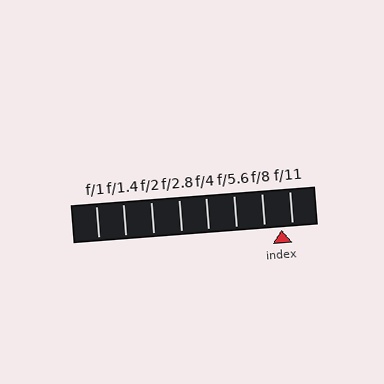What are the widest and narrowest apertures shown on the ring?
The widest aperture shown is f/1 and the narrowest is f/11.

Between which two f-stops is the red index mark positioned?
The index mark is between f/8 and f/11.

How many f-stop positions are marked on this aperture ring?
There are 8 f-stop positions marked.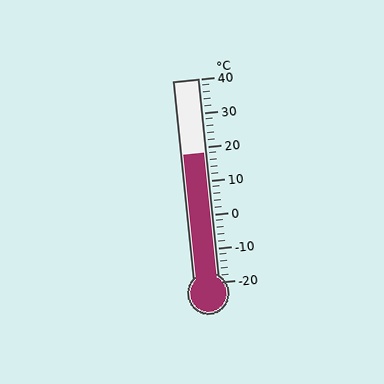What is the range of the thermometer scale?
The thermometer scale ranges from -20°C to 40°C.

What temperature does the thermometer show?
The thermometer shows approximately 18°C.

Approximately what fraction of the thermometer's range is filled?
The thermometer is filled to approximately 65% of its range.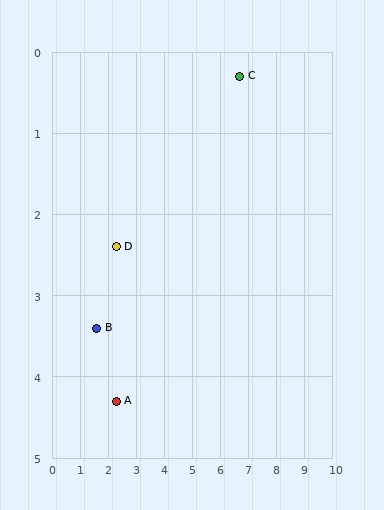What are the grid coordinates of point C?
Point C is at approximately (6.7, 0.3).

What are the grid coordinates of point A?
Point A is at approximately (2.3, 4.3).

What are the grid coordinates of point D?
Point D is at approximately (2.3, 2.4).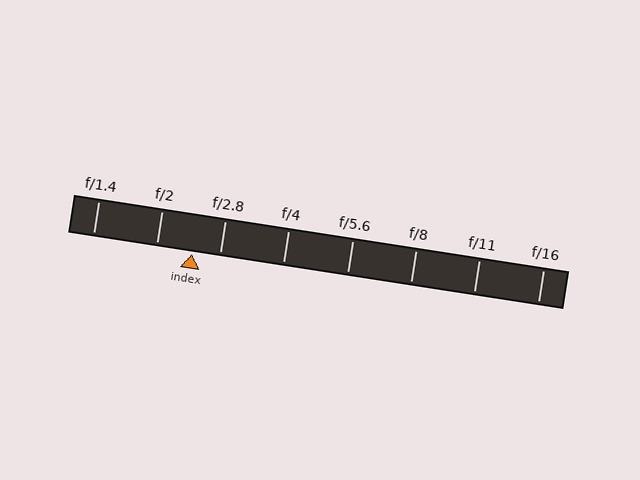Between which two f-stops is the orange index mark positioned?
The index mark is between f/2 and f/2.8.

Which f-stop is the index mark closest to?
The index mark is closest to f/2.8.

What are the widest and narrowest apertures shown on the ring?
The widest aperture shown is f/1.4 and the narrowest is f/16.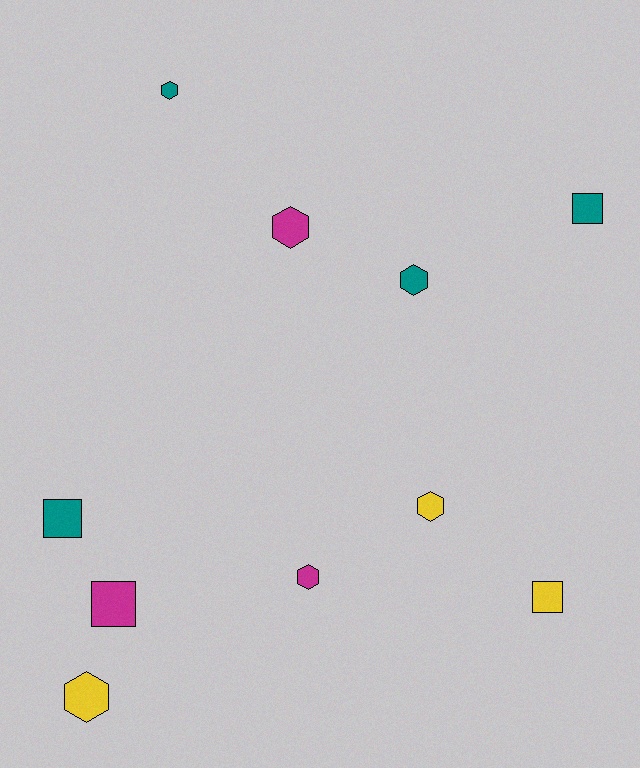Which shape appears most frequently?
Hexagon, with 6 objects.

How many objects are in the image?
There are 10 objects.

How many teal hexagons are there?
There are 2 teal hexagons.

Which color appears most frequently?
Teal, with 4 objects.